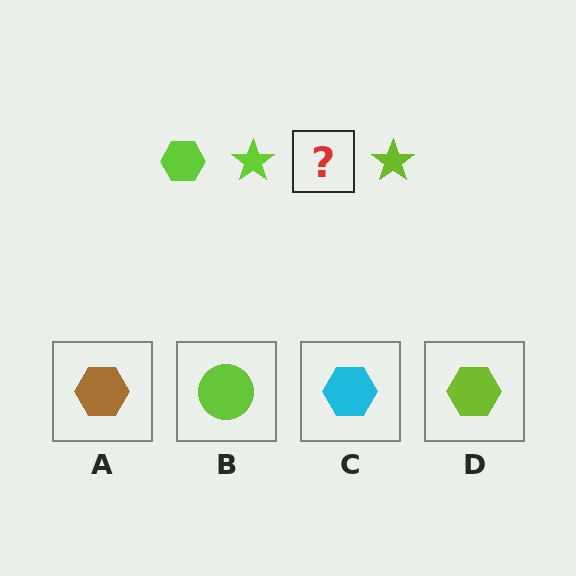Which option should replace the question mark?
Option D.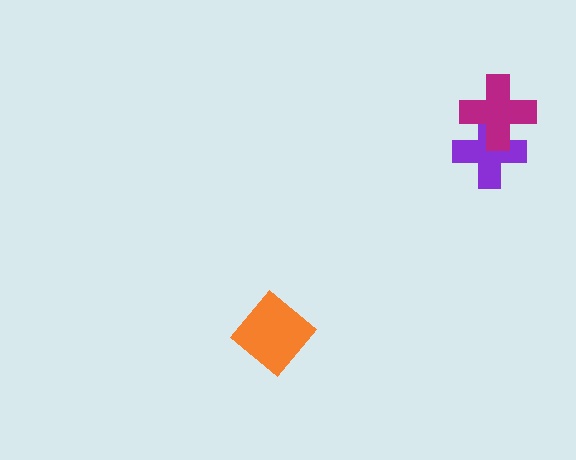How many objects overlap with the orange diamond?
0 objects overlap with the orange diamond.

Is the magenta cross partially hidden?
No, no other shape covers it.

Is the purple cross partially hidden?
Yes, it is partially covered by another shape.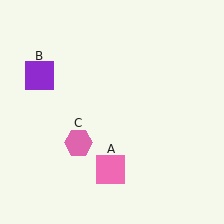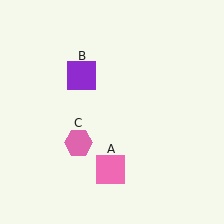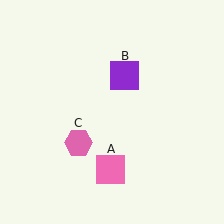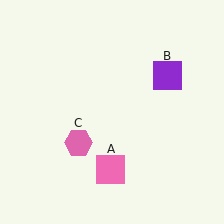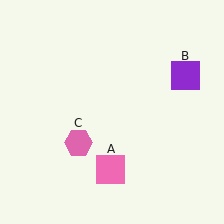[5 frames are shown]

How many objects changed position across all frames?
1 object changed position: purple square (object B).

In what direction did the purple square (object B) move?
The purple square (object B) moved right.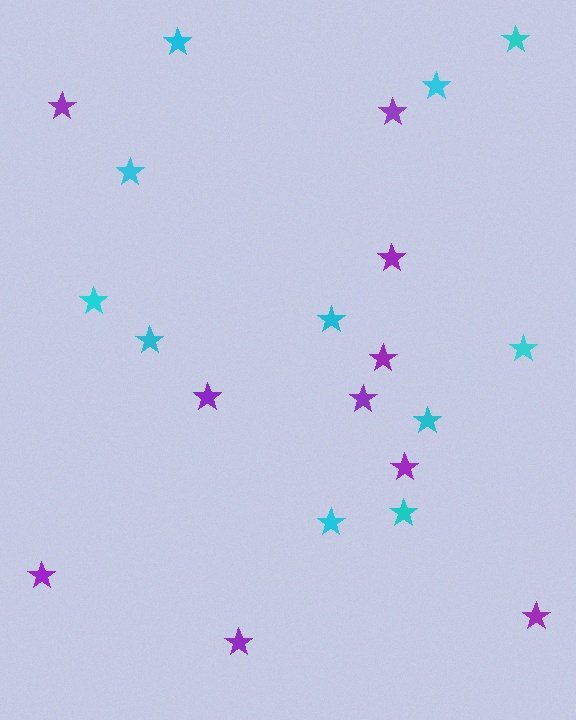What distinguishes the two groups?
There are 2 groups: one group of cyan stars (11) and one group of purple stars (10).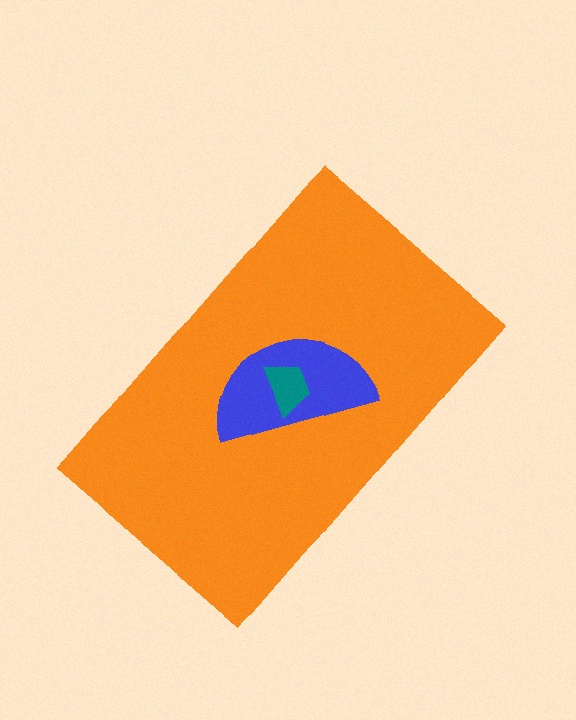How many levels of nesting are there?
3.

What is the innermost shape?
The teal trapezoid.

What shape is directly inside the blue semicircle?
The teal trapezoid.